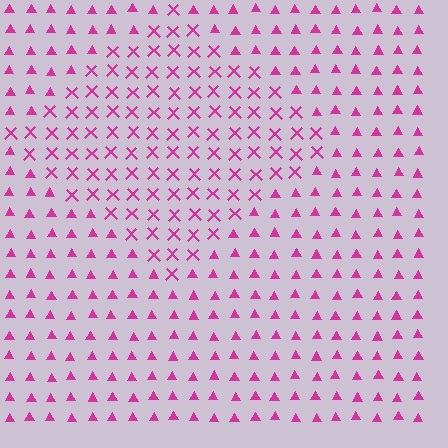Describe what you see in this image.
The image is filled with small magenta elements arranged in a uniform grid. A diamond-shaped region contains X marks, while the surrounding area contains triangles. The boundary is defined purely by the change in element shape.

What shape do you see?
I see a diamond.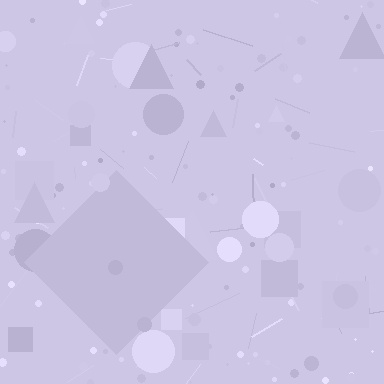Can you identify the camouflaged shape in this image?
The camouflaged shape is a diamond.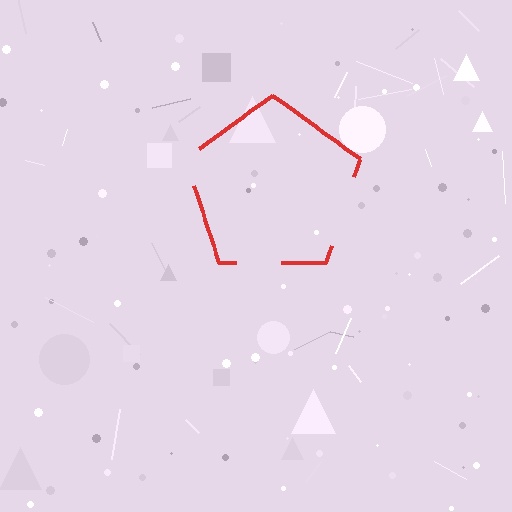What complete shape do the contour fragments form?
The contour fragments form a pentagon.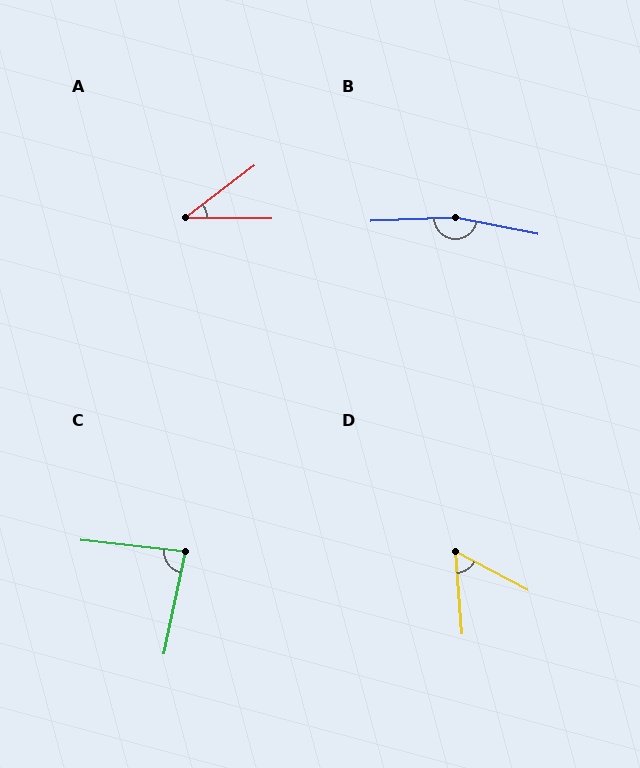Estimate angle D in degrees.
Approximately 57 degrees.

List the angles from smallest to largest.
A (37°), D (57°), C (84°), B (167°).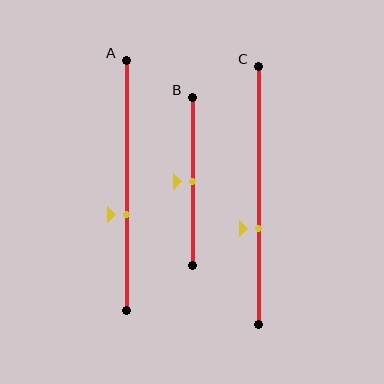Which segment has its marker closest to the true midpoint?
Segment B has its marker closest to the true midpoint.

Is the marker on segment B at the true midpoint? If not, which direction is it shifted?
Yes, the marker on segment B is at the true midpoint.